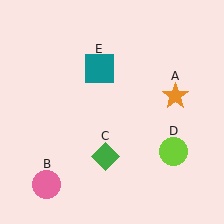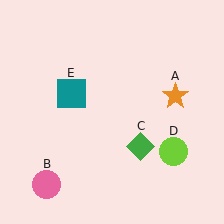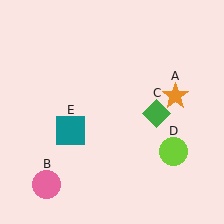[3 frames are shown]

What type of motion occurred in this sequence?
The green diamond (object C), teal square (object E) rotated counterclockwise around the center of the scene.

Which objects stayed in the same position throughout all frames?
Orange star (object A) and pink circle (object B) and lime circle (object D) remained stationary.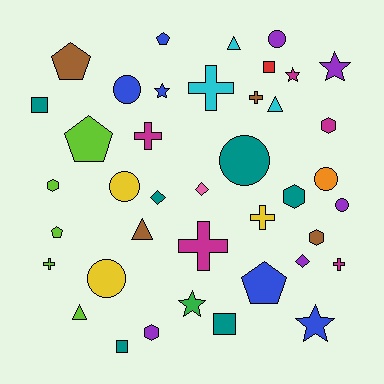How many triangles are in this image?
There are 4 triangles.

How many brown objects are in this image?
There are 4 brown objects.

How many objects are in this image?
There are 40 objects.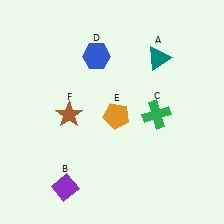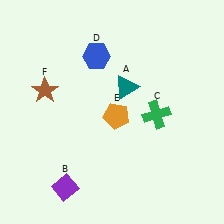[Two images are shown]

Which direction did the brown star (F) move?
The brown star (F) moved up.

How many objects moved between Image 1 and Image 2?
2 objects moved between the two images.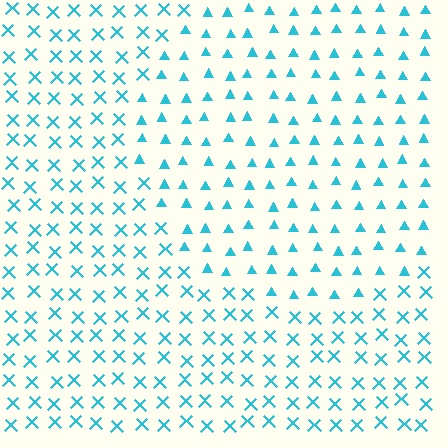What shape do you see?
I see a circle.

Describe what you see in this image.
The image is filled with small cyan elements arranged in a uniform grid. A circle-shaped region contains triangles, while the surrounding area contains X marks. The boundary is defined purely by the change in element shape.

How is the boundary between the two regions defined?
The boundary is defined by a change in element shape: triangles inside vs. X marks outside. All elements share the same color and spacing.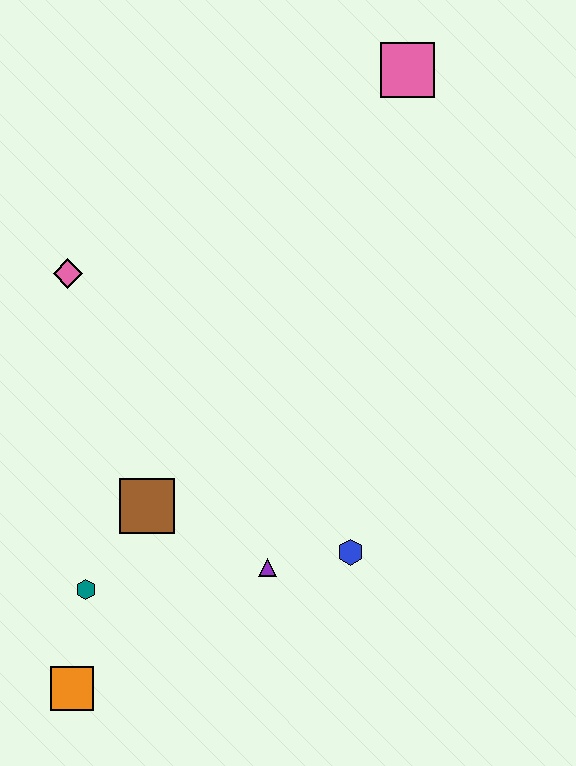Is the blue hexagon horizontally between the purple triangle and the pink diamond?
No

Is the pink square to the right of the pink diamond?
Yes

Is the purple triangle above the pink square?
No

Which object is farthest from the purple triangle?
The pink square is farthest from the purple triangle.